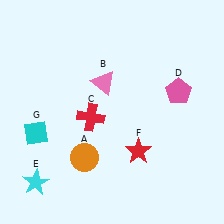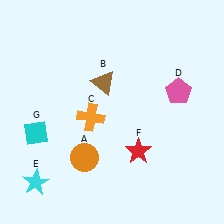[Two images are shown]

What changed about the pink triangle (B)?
In Image 1, B is pink. In Image 2, it changed to brown.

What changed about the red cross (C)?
In Image 1, C is red. In Image 2, it changed to orange.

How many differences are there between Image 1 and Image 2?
There are 2 differences between the two images.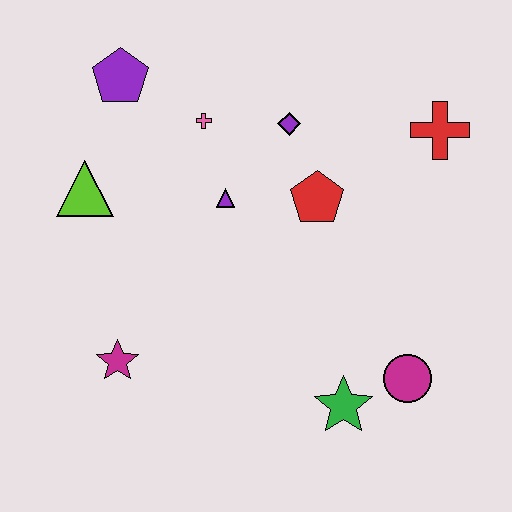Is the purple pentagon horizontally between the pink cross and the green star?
No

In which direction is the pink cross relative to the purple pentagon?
The pink cross is to the right of the purple pentagon.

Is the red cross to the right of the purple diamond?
Yes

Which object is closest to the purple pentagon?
The pink cross is closest to the purple pentagon.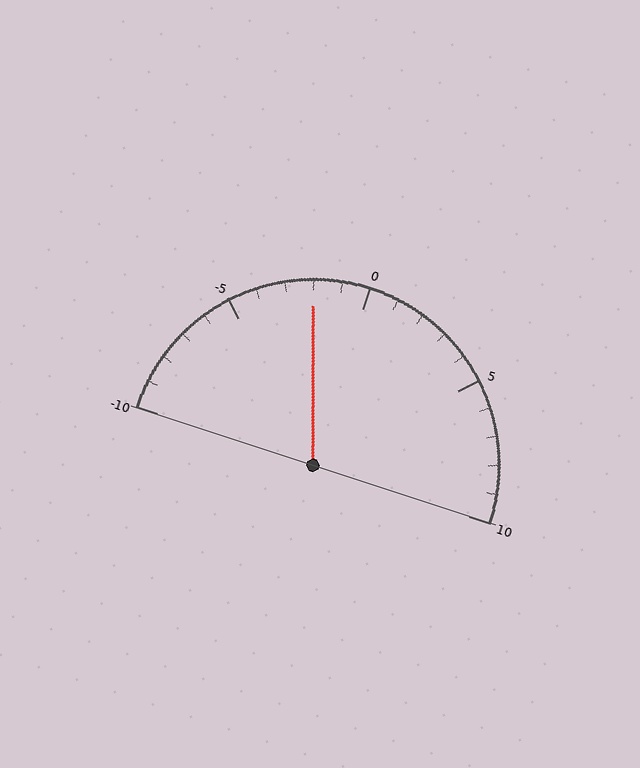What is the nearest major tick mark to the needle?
The nearest major tick mark is 0.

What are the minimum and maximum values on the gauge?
The gauge ranges from -10 to 10.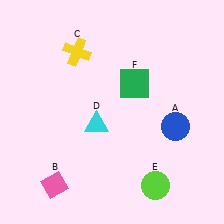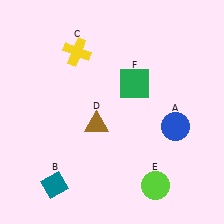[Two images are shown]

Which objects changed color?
B changed from pink to teal. D changed from cyan to brown.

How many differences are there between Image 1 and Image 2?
There are 2 differences between the two images.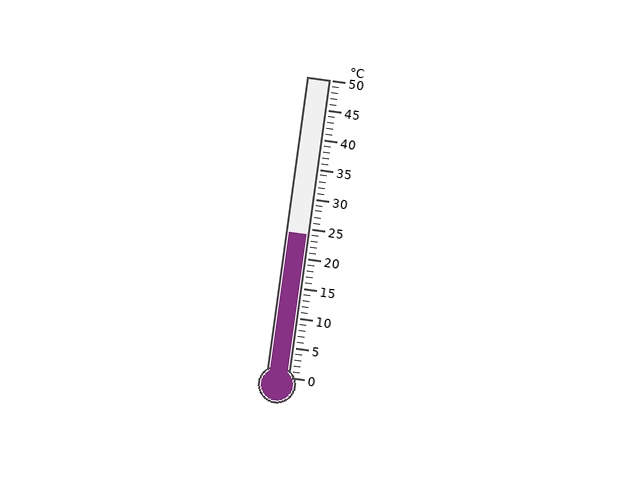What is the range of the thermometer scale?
The thermometer scale ranges from 0°C to 50°C.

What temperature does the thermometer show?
The thermometer shows approximately 24°C.